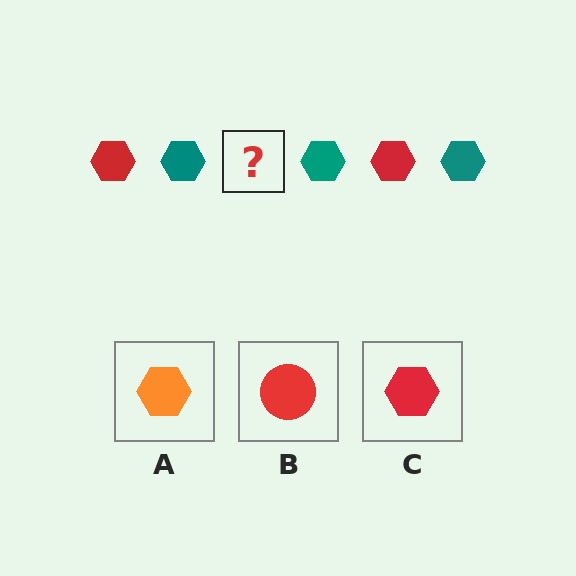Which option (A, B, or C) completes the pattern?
C.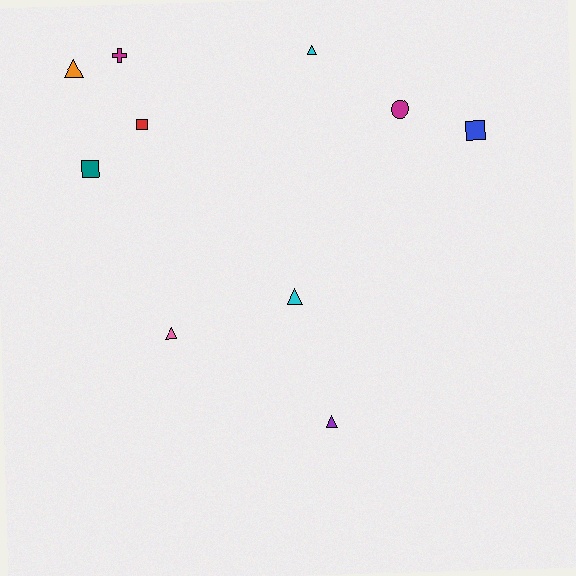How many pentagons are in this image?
There are no pentagons.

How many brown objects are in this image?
There are no brown objects.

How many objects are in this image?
There are 10 objects.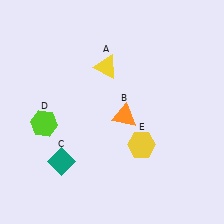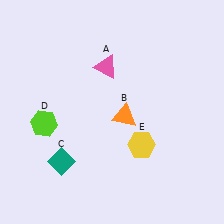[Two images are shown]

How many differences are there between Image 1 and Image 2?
There is 1 difference between the two images.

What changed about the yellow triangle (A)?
In Image 1, A is yellow. In Image 2, it changed to pink.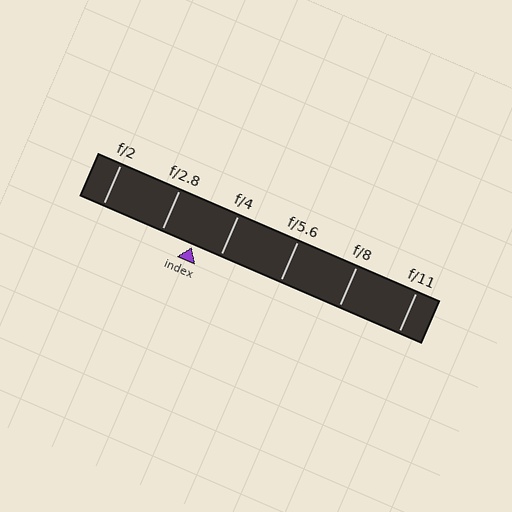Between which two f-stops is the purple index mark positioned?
The index mark is between f/2.8 and f/4.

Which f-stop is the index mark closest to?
The index mark is closest to f/4.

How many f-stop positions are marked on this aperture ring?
There are 6 f-stop positions marked.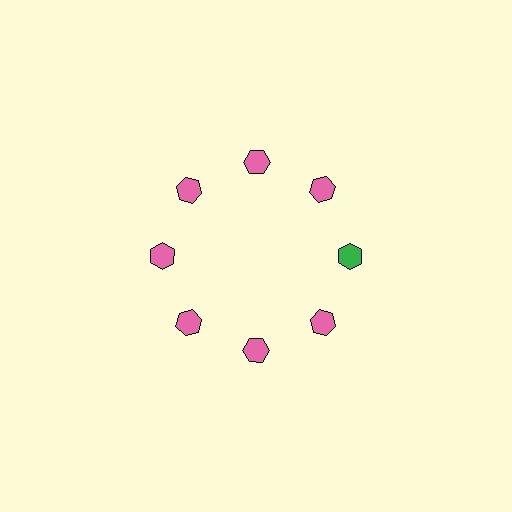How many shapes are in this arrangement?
There are 8 shapes arranged in a ring pattern.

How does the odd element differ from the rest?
It has a different color: green instead of pink.